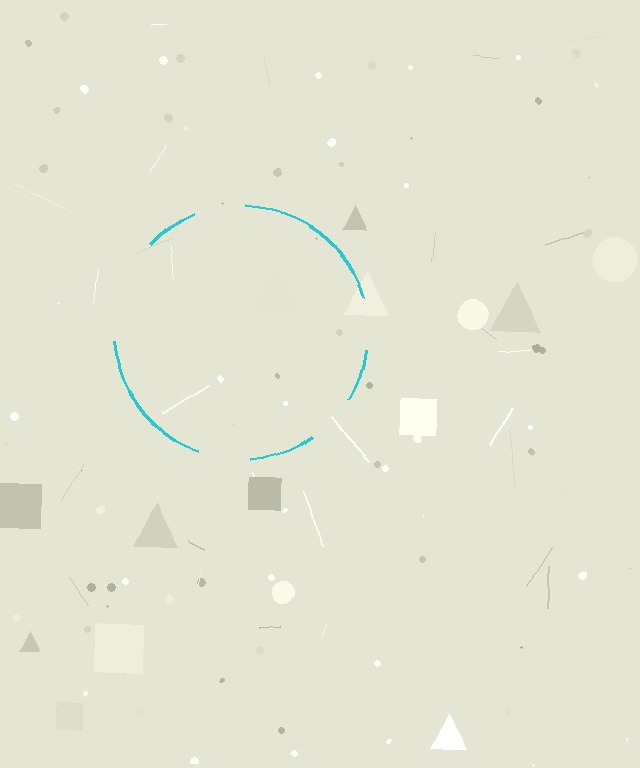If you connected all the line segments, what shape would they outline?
They would outline a circle.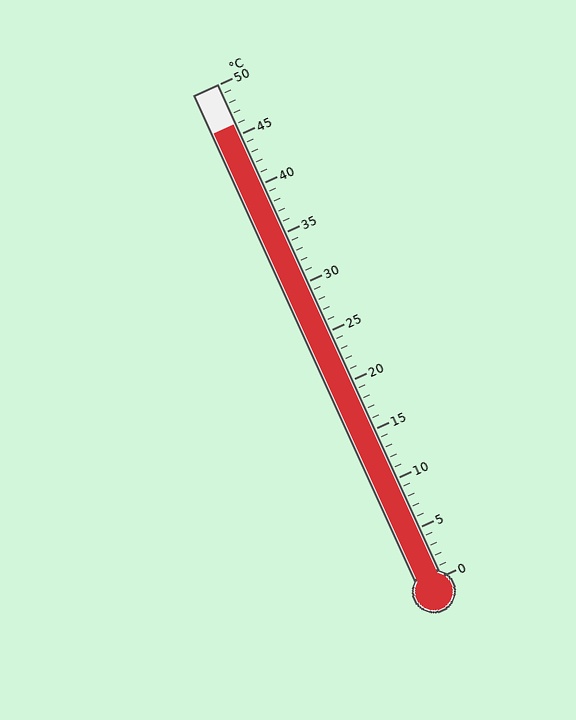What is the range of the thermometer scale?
The thermometer scale ranges from 0°C to 50°C.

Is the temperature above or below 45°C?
The temperature is above 45°C.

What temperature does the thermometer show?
The thermometer shows approximately 46°C.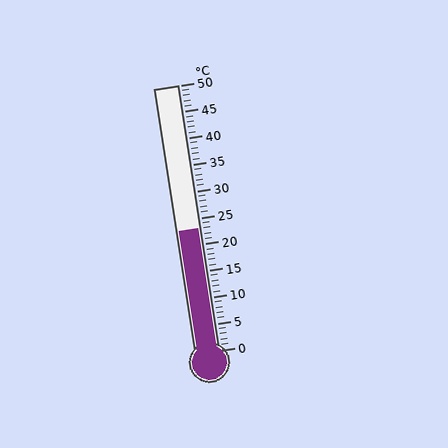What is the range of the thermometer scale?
The thermometer scale ranges from 0°C to 50°C.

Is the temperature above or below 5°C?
The temperature is above 5°C.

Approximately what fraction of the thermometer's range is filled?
The thermometer is filled to approximately 45% of its range.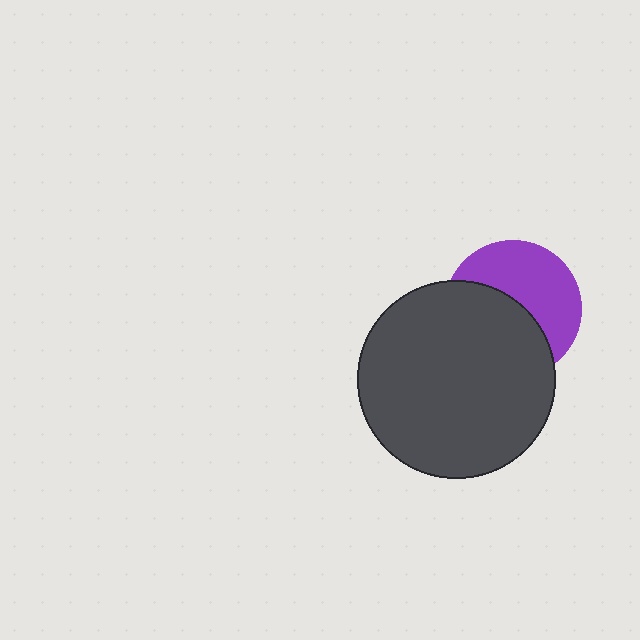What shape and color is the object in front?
The object in front is a dark gray circle.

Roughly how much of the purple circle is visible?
About half of it is visible (roughly 49%).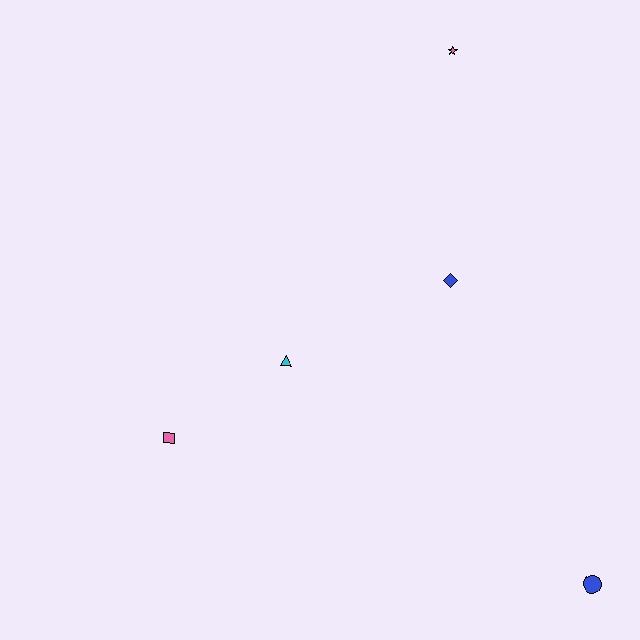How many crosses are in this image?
There are no crosses.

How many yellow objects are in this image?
There are no yellow objects.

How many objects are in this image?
There are 5 objects.